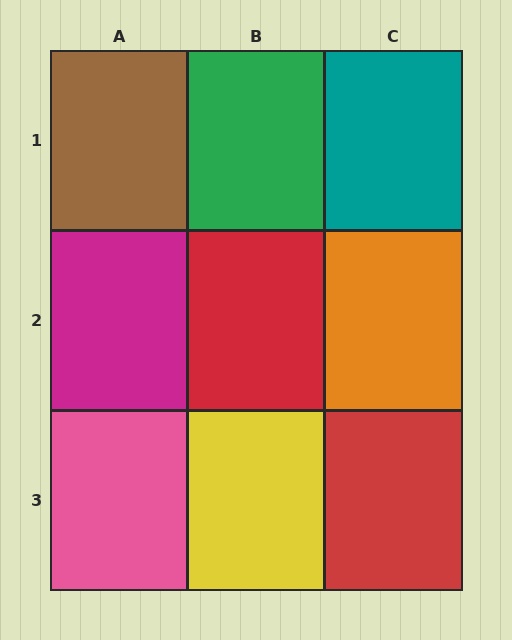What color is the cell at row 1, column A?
Brown.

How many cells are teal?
1 cell is teal.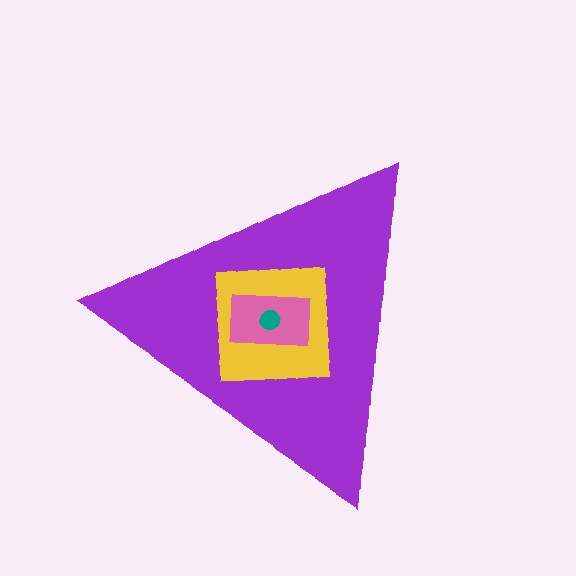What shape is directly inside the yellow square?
The pink rectangle.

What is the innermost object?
The teal circle.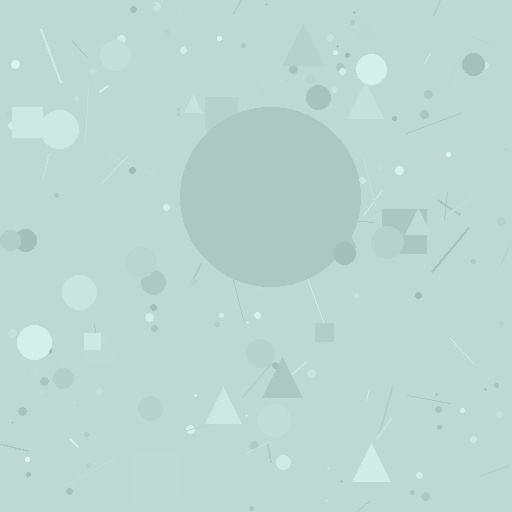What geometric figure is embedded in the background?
A circle is embedded in the background.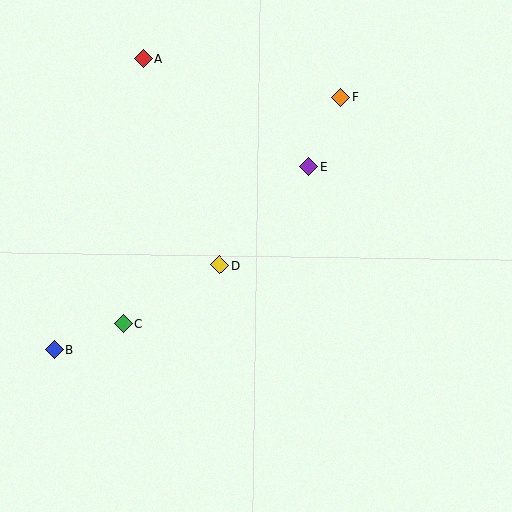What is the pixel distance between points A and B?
The distance between A and B is 304 pixels.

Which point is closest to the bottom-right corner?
Point D is closest to the bottom-right corner.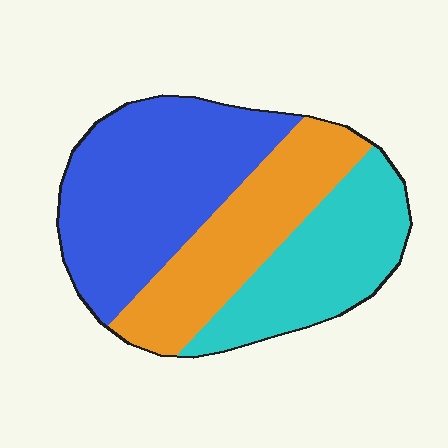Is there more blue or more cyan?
Blue.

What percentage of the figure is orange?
Orange covers roughly 30% of the figure.